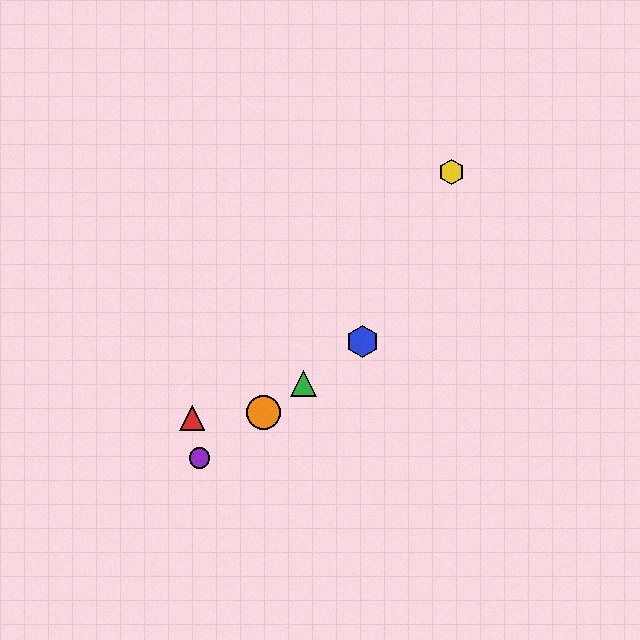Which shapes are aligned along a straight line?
The blue hexagon, the green triangle, the purple circle, the orange circle are aligned along a straight line.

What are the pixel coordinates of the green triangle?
The green triangle is at (303, 384).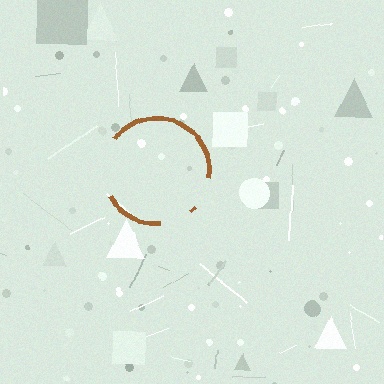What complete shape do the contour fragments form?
The contour fragments form a circle.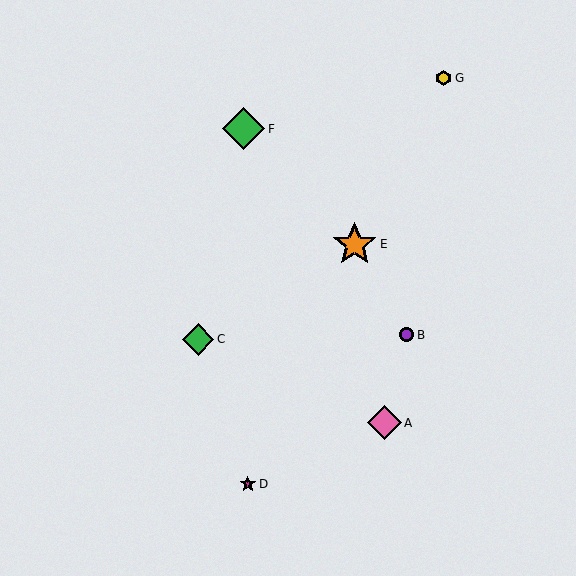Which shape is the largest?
The orange star (labeled E) is the largest.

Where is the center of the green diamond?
The center of the green diamond is at (243, 129).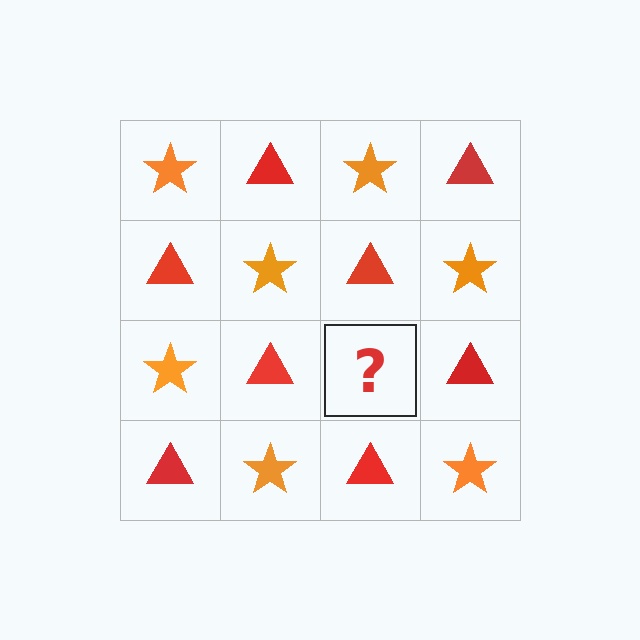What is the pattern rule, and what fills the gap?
The rule is that it alternates orange star and red triangle in a checkerboard pattern. The gap should be filled with an orange star.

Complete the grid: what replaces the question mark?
The question mark should be replaced with an orange star.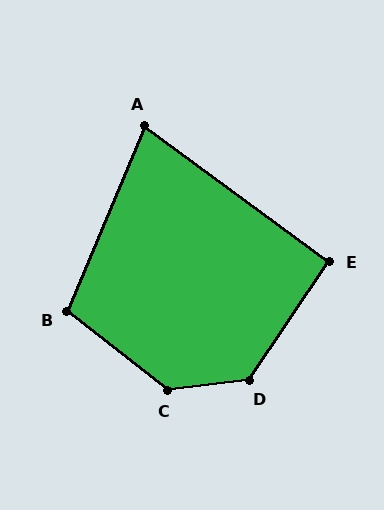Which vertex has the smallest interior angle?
A, at approximately 76 degrees.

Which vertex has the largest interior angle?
C, at approximately 135 degrees.